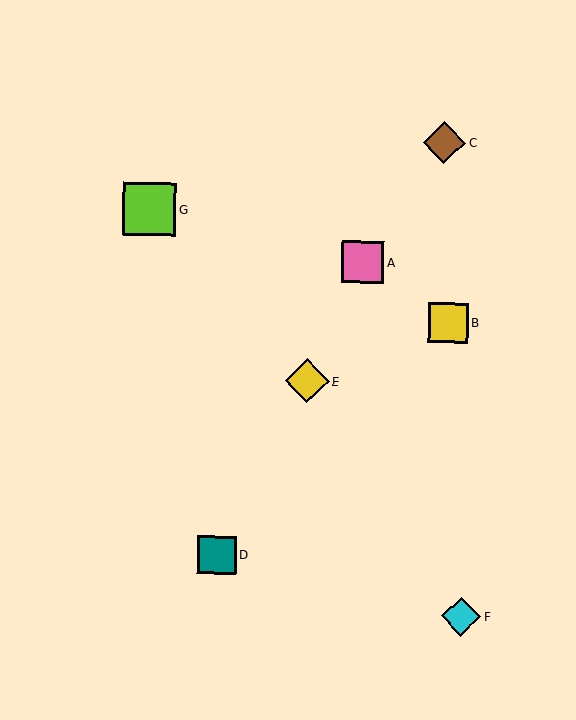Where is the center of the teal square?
The center of the teal square is at (217, 555).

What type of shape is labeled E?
Shape E is a yellow diamond.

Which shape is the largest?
The lime square (labeled G) is the largest.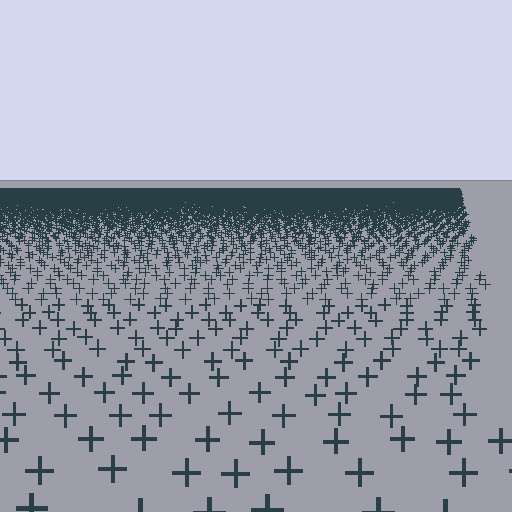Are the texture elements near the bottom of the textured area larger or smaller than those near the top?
Larger. Near the bottom, elements are closer to the viewer and appear at a bigger on-screen size.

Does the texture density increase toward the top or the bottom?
Density increases toward the top.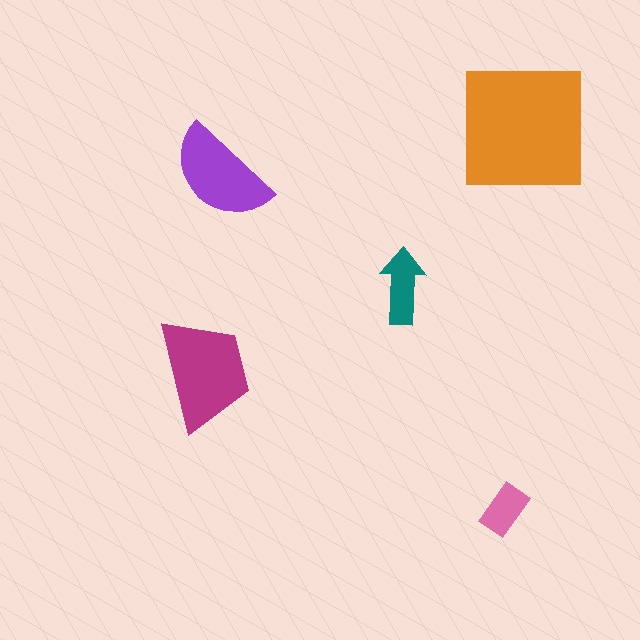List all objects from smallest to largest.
The pink rectangle, the teal arrow, the purple semicircle, the magenta trapezoid, the orange square.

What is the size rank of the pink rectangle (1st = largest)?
5th.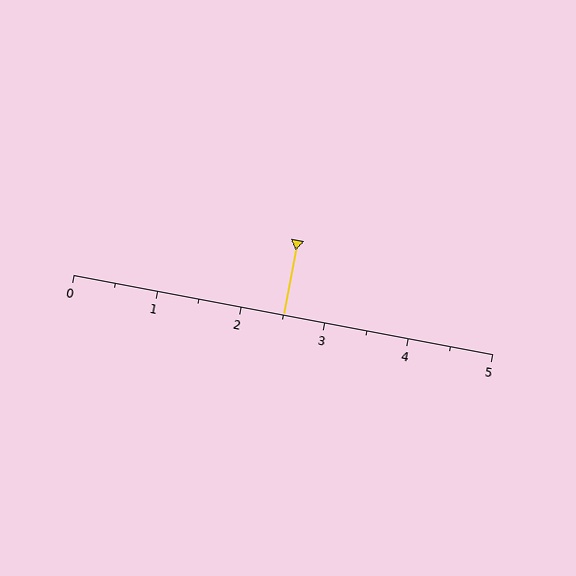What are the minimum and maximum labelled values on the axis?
The axis runs from 0 to 5.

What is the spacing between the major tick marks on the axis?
The major ticks are spaced 1 apart.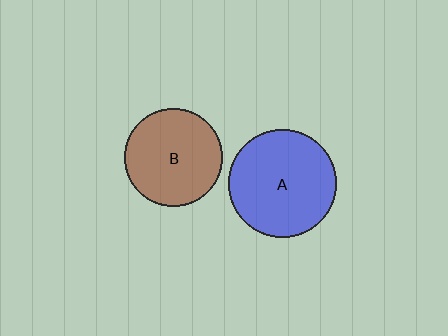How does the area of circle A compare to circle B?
Approximately 1.2 times.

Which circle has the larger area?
Circle A (blue).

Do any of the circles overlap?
No, none of the circles overlap.